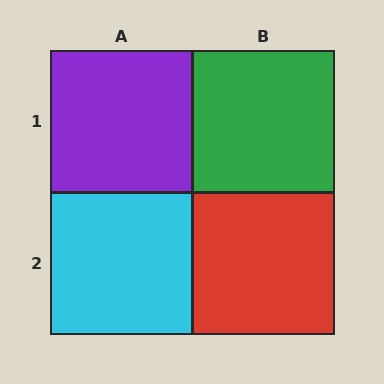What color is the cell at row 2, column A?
Cyan.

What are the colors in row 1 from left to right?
Purple, green.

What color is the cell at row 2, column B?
Red.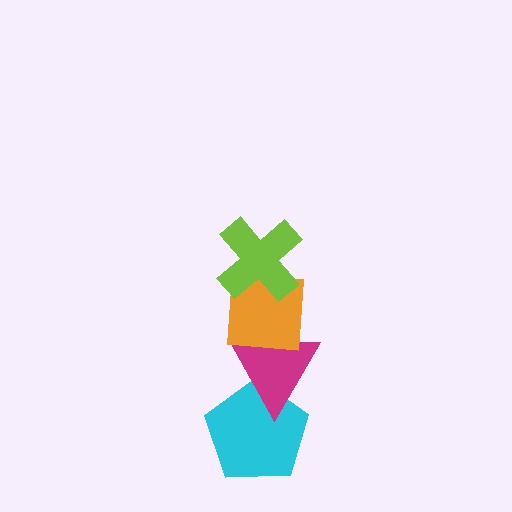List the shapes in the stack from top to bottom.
From top to bottom: the lime cross, the orange square, the magenta triangle, the cyan pentagon.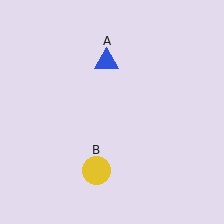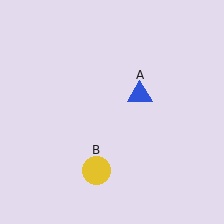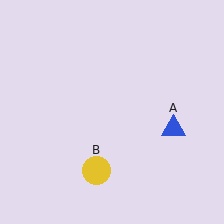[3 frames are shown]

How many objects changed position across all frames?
1 object changed position: blue triangle (object A).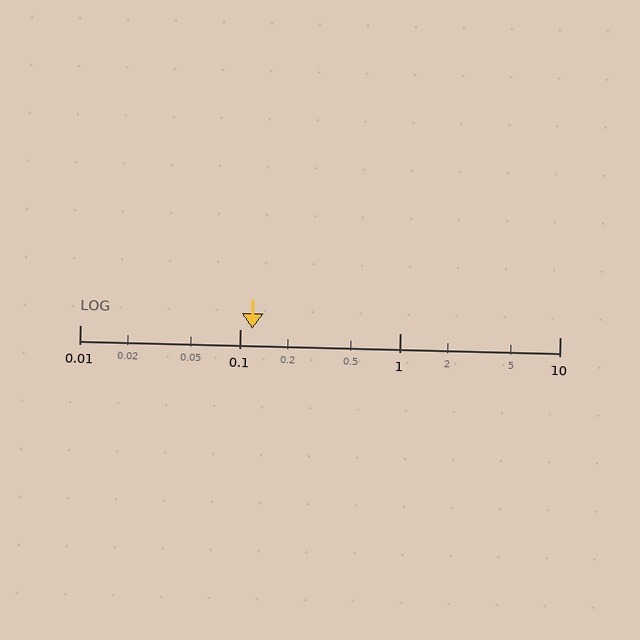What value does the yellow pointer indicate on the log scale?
The pointer indicates approximately 0.12.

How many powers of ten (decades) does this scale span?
The scale spans 3 decades, from 0.01 to 10.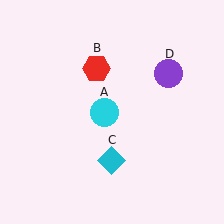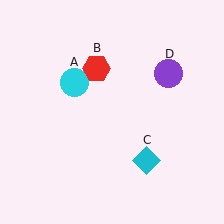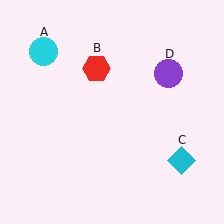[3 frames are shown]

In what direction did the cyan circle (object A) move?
The cyan circle (object A) moved up and to the left.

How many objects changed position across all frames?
2 objects changed position: cyan circle (object A), cyan diamond (object C).